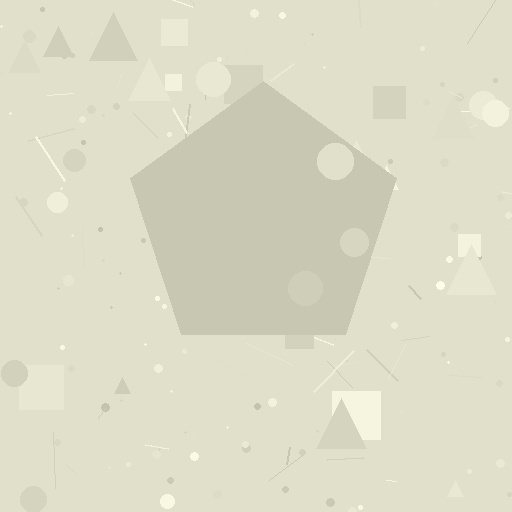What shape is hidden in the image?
A pentagon is hidden in the image.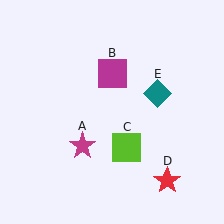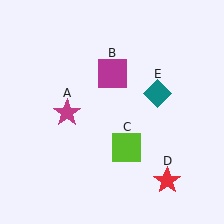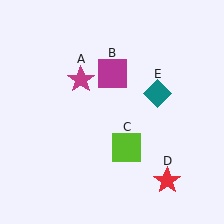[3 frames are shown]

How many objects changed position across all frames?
1 object changed position: magenta star (object A).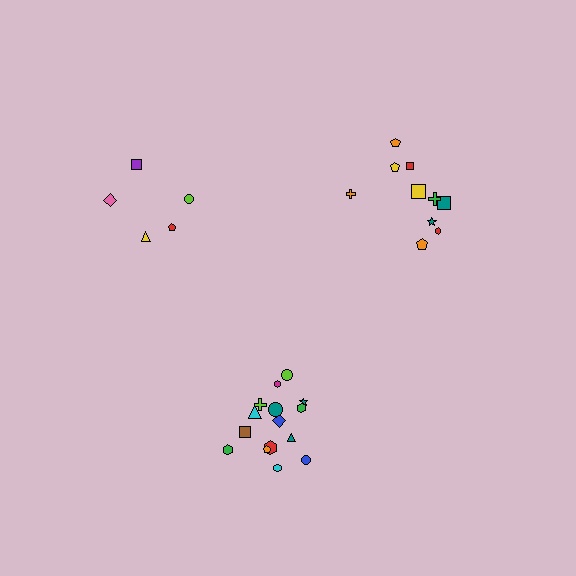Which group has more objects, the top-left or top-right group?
The top-right group.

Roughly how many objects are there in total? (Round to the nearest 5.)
Roughly 30 objects in total.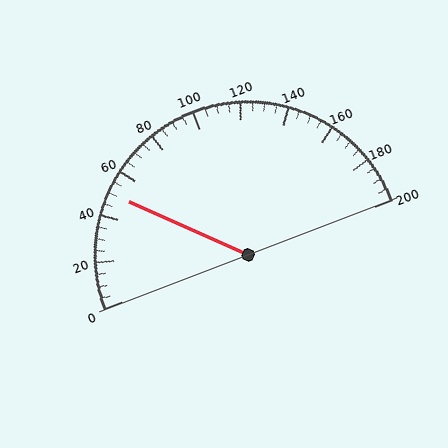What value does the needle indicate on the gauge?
The needle indicates approximately 50.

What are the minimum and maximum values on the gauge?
The gauge ranges from 0 to 200.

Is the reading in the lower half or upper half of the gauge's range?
The reading is in the lower half of the range (0 to 200).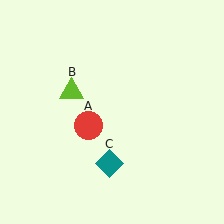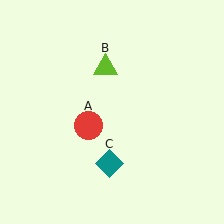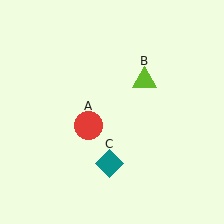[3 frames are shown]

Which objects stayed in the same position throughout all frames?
Red circle (object A) and teal diamond (object C) remained stationary.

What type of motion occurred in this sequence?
The lime triangle (object B) rotated clockwise around the center of the scene.